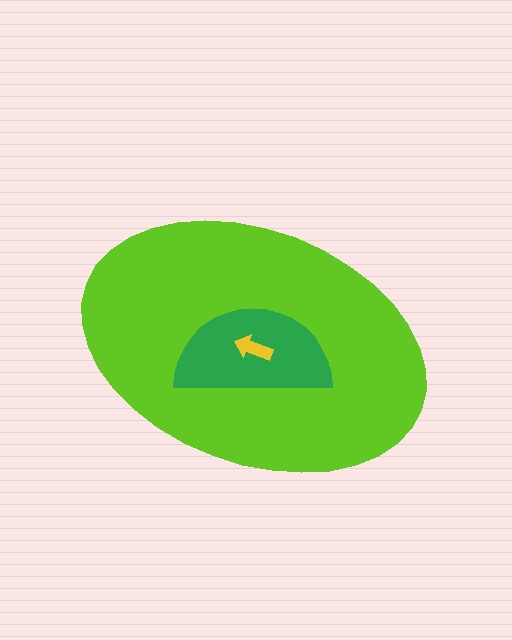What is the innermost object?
The yellow arrow.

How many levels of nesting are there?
3.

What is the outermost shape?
The lime ellipse.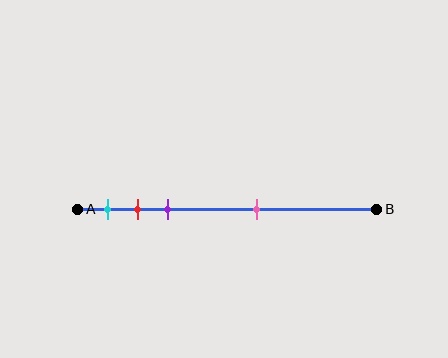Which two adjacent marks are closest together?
The red and purple marks are the closest adjacent pair.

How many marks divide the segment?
There are 4 marks dividing the segment.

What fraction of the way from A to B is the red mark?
The red mark is approximately 20% (0.2) of the way from A to B.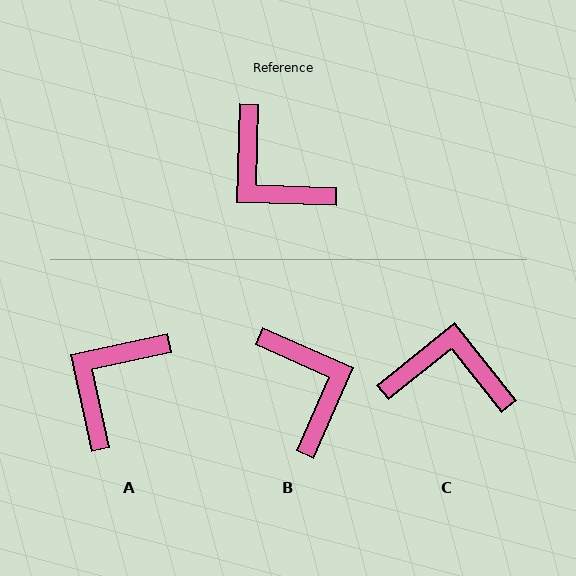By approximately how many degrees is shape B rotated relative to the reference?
Approximately 158 degrees counter-clockwise.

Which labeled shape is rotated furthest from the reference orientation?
B, about 158 degrees away.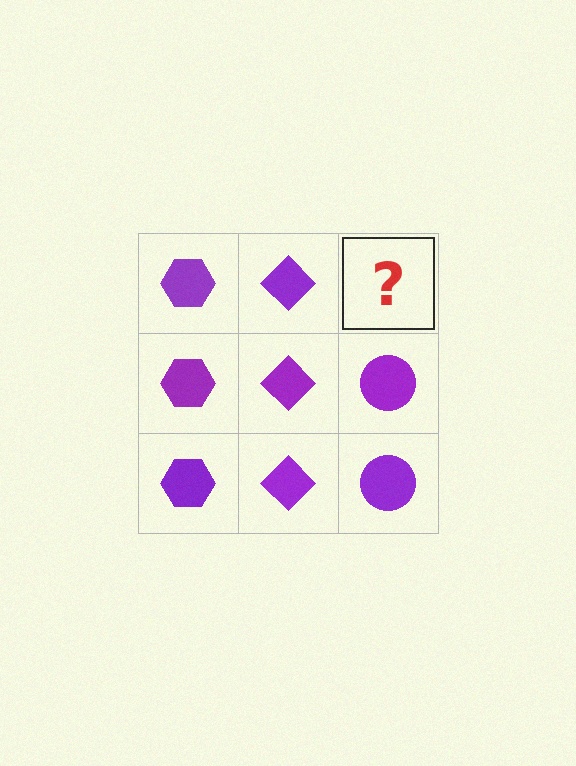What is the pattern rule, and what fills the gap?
The rule is that each column has a consistent shape. The gap should be filled with a purple circle.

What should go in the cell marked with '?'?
The missing cell should contain a purple circle.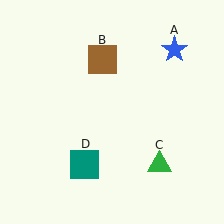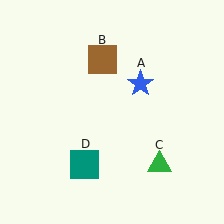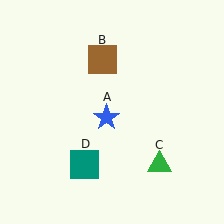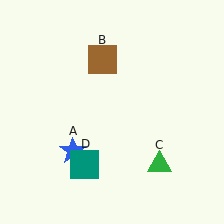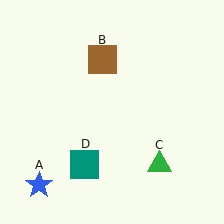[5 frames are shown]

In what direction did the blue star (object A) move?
The blue star (object A) moved down and to the left.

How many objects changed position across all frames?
1 object changed position: blue star (object A).